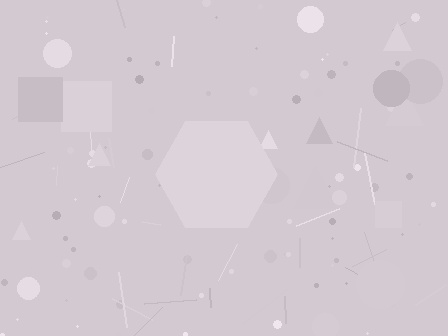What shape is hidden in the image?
A hexagon is hidden in the image.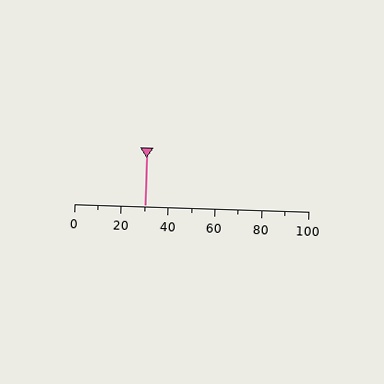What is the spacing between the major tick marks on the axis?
The major ticks are spaced 20 apart.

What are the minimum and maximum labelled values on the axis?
The axis runs from 0 to 100.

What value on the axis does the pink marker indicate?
The marker indicates approximately 30.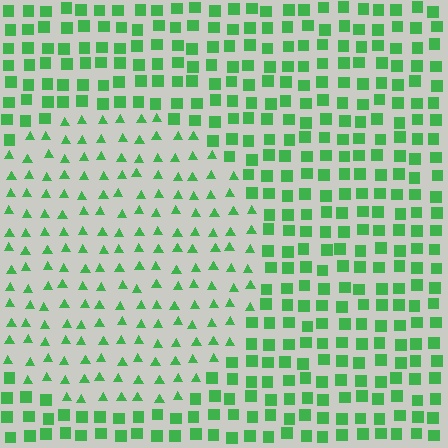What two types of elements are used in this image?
The image uses triangles inside the circle region and squares outside it.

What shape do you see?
I see a circle.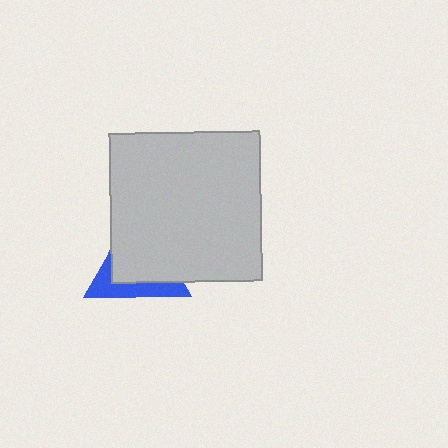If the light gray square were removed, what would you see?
You would see the complete blue triangle.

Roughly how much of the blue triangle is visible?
A small part of it is visible (roughly 34%).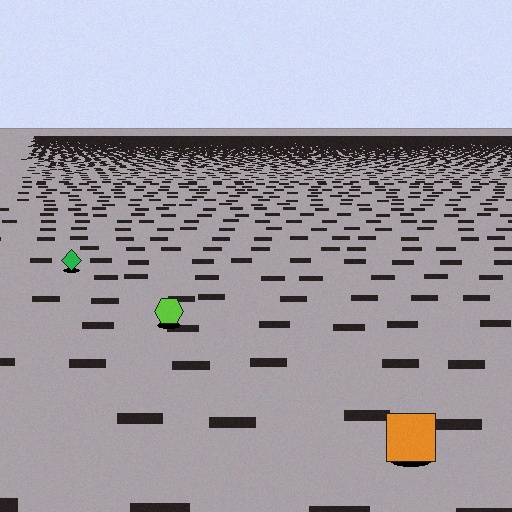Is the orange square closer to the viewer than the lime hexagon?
Yes. The orange square is closer — you can tell from the texture gradient: the ground texture is coarser near it.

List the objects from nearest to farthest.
From nearest to farthest: the orange square, the lime hexagon, the green diamond.